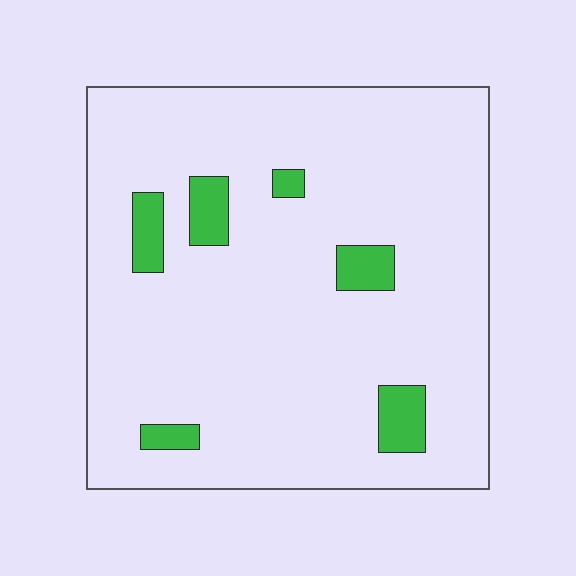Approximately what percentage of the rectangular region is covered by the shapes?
Approximately 10%.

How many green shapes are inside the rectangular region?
6.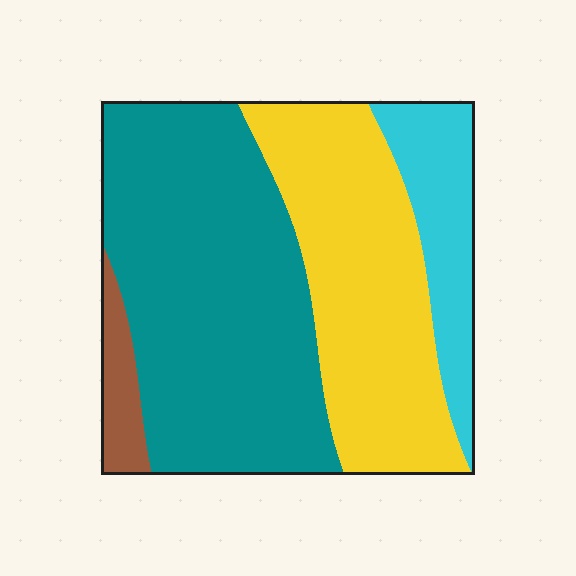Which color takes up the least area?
Brown, at roughly 5%.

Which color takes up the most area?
Teal, at roughly 50%.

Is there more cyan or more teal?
Teal.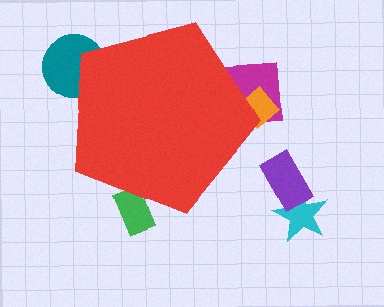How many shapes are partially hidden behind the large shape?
4 shapes are partially hidden.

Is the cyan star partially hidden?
No, the cyan star is fully visible.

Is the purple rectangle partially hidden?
No, the purple rectangle is fully visible.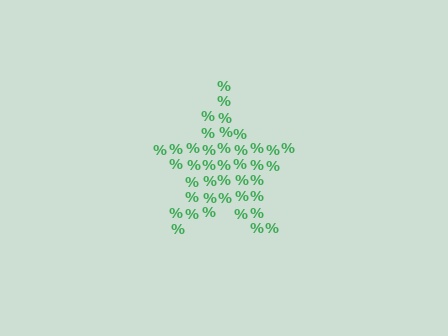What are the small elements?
The small elements are percent signs.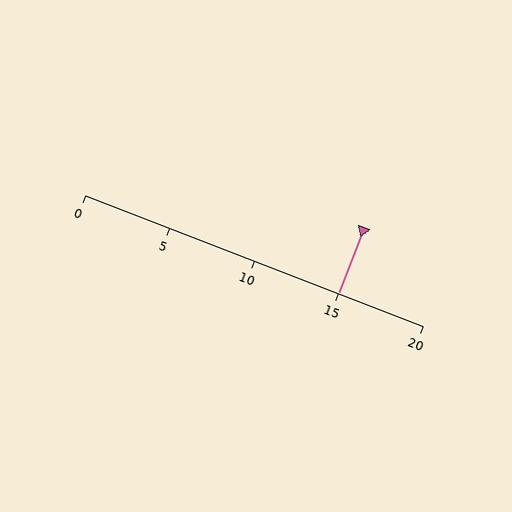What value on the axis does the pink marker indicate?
The marker indicates approximately 15.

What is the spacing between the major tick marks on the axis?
The major ticks are spaced 5 apart.